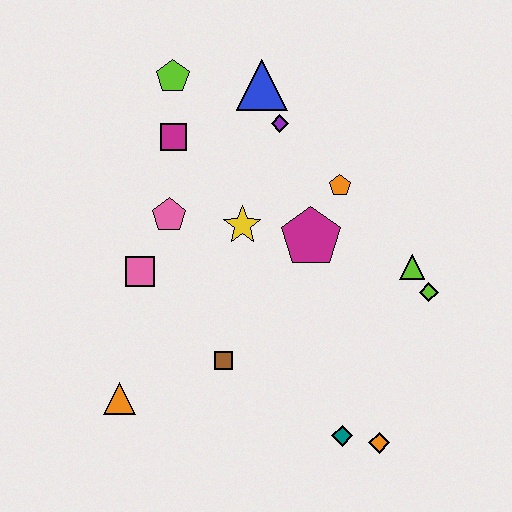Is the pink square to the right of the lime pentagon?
No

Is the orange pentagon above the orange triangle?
Yes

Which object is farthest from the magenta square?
The orange diamond is farthest from the magenta square.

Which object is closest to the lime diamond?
The lime triangle is closest to the lime diamond.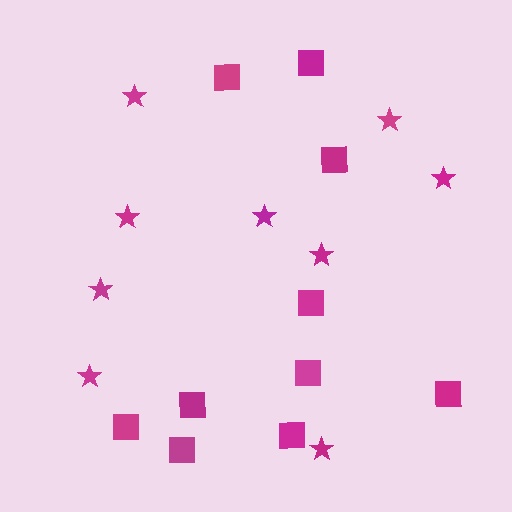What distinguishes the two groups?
There are 2 groups: one group of stars (9) and one group of squares (10).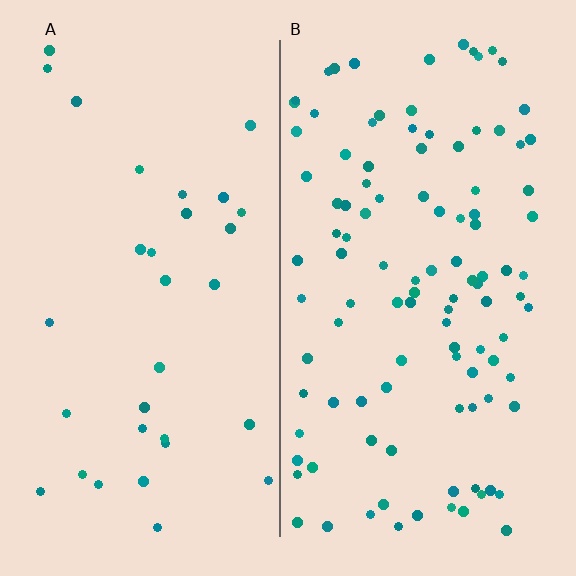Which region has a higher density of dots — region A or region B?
B (the right).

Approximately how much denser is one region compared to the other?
Approximately 3.5× — region B over region A.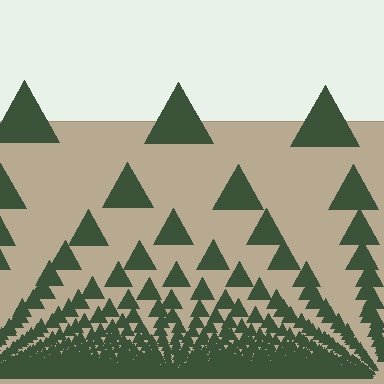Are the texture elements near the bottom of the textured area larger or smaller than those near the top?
Smaller. The gradient is inverted — elements near the bottom are smaller and denser.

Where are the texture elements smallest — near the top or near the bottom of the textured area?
Near the bottom.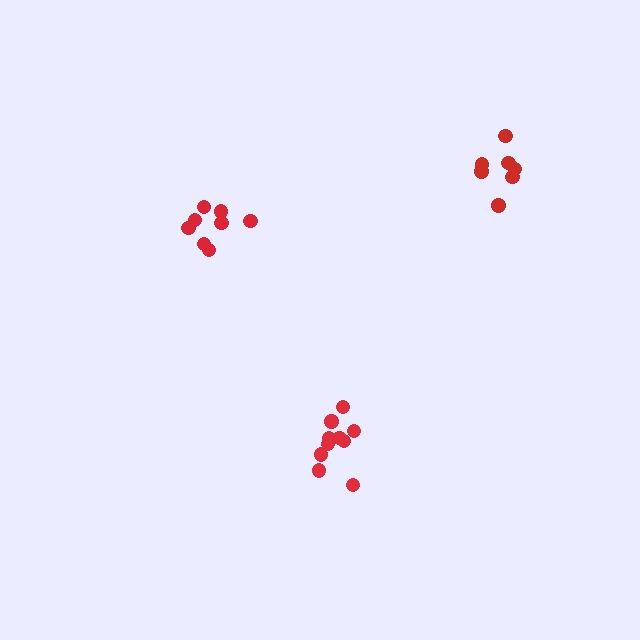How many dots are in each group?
Group 1: 7 dots, Group 2: 8 dots, Group 3: 10 dots (25 total).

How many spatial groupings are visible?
There are 3 spatial groupings.